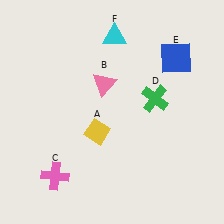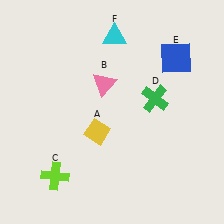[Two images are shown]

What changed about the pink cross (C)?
In Image 1, C is pink. In Image 2, it changed to lime.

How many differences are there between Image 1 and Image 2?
There is 1 difference between the two images.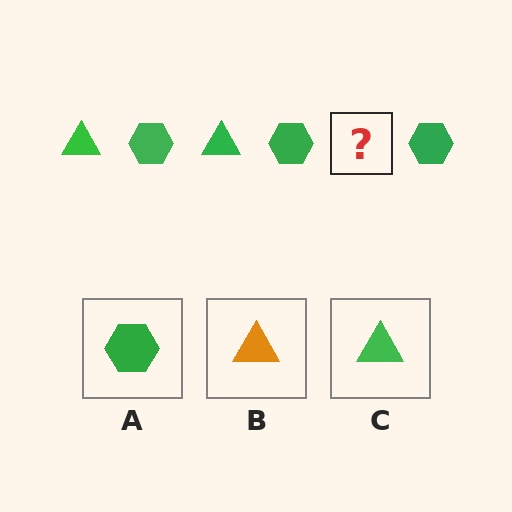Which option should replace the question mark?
Option C.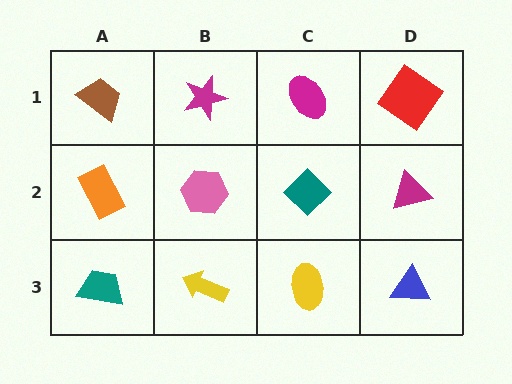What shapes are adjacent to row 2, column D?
A red diamond (row 1, column D), a blue triangle (row 3, column D), a teal diamond (row 2, column C).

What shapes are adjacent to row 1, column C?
A teal diamond (row 2, column C), a magenta star (row 1, column B), a red diamond (row 1, column D).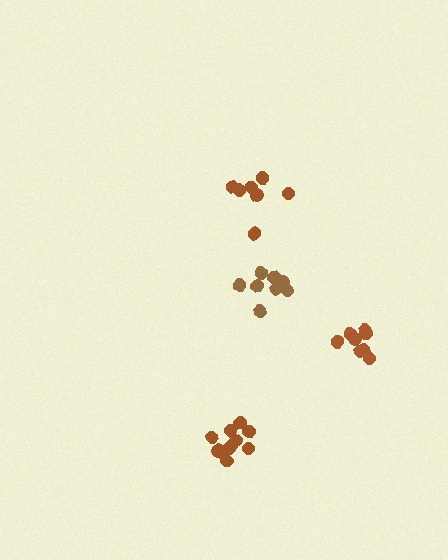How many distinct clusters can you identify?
There are 4 distinct clusters.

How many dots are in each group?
Group 1: 10 dots, Group 2: 7 dots, Group 3: 11 dots, Group 4: 8 dots (36 total).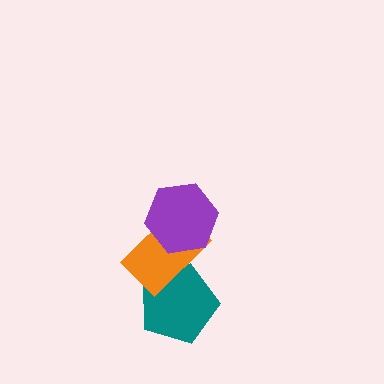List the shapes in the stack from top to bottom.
From top to bottom: the purple hexagon, the orange rectangle, the teal pentagon.